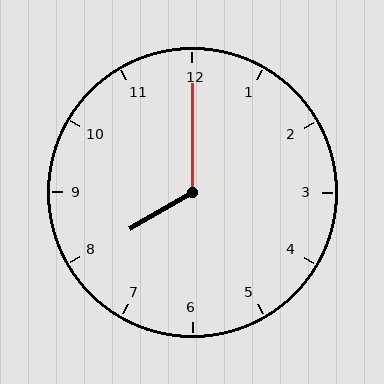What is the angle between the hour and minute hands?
Approximately 120 degrees.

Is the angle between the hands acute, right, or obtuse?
It is obtuse.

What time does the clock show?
8:00.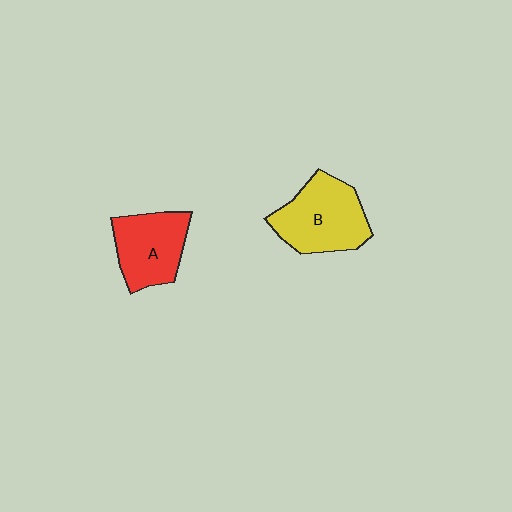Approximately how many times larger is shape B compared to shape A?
Approximately 1.2 times.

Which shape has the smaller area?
Shape A (red).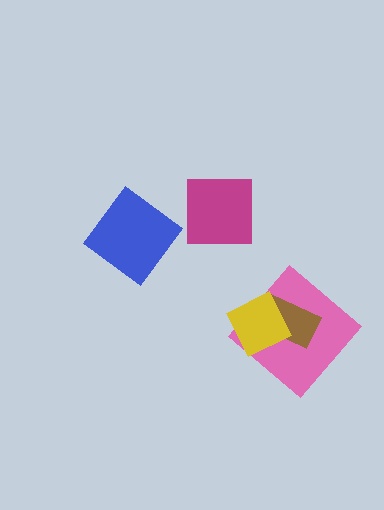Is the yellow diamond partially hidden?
No, no other shape covers it.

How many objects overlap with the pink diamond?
2 objects overlap with the pink diamond.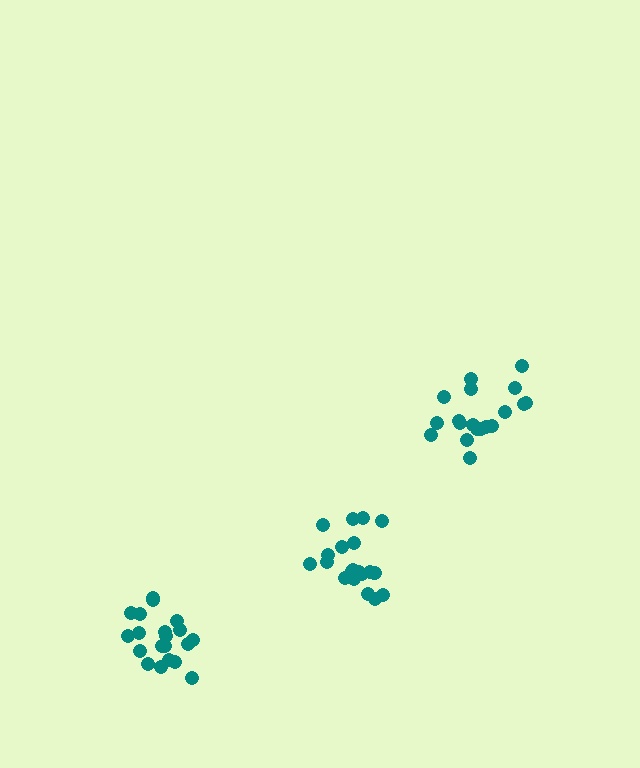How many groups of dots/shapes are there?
There are 3 groups.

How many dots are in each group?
Group 1: 19 dots, Group 2: 21 dots, Group 3: 20 dots (60 total).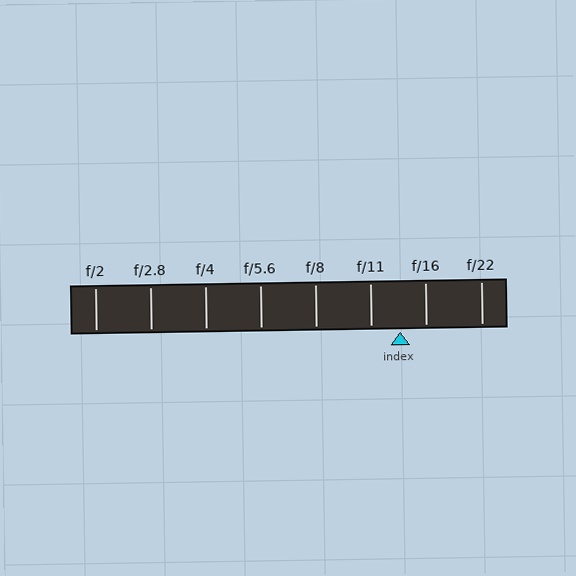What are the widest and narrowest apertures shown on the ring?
The widest aperture shown is f/2 and the narrowest is f/22.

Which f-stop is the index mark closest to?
The index mark is closest to f/16.